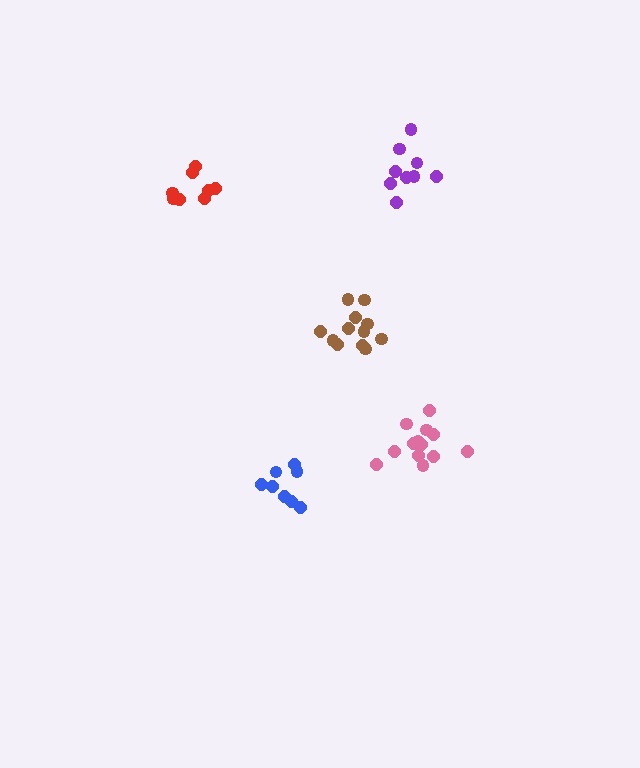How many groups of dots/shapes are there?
There are 5 groups.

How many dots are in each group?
Group 1: 8 dots, Group 2: 13 dots, Group 3: 8 dots, Group 4: 12 dots, Group 5: 10 dots (51 total).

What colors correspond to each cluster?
The clusters are colored: blue, pink, red, brown, purple.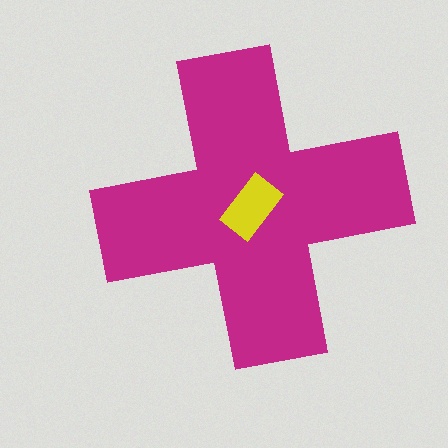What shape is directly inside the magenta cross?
The yellow rectangle.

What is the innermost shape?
The yellow rectangle.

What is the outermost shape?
The magenta cross.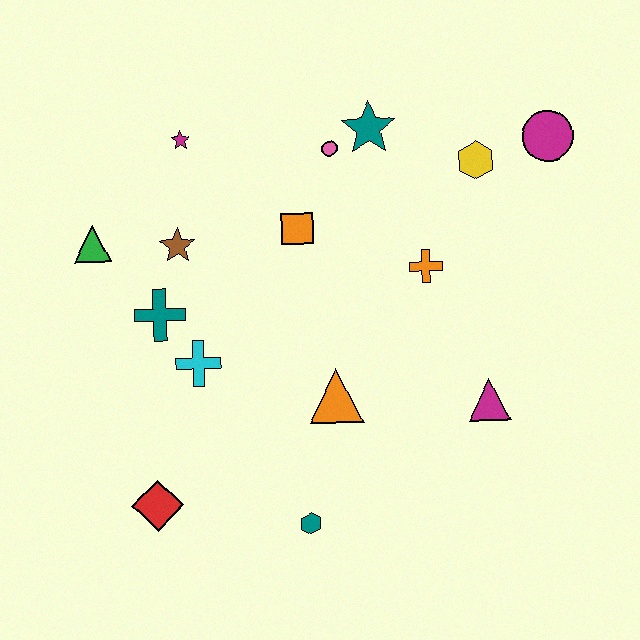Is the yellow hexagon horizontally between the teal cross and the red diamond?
No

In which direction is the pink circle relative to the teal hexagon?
The pink circle is above the teal hexagon.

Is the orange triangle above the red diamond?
Yes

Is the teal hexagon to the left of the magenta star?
No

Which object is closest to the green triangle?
The brown star is closest to the green triangle.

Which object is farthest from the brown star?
The magenta circle is farthest from the brown star.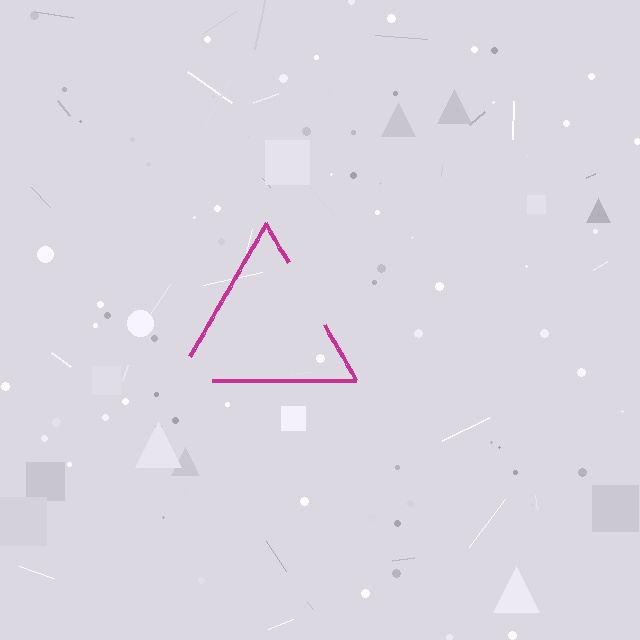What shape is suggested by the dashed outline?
The dashed outline suggests a triangle.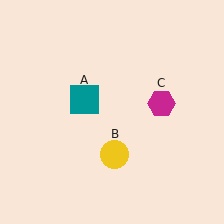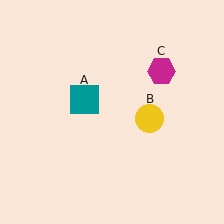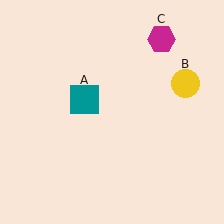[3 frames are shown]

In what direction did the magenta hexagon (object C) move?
The magenta hexagon (object C) moved up.